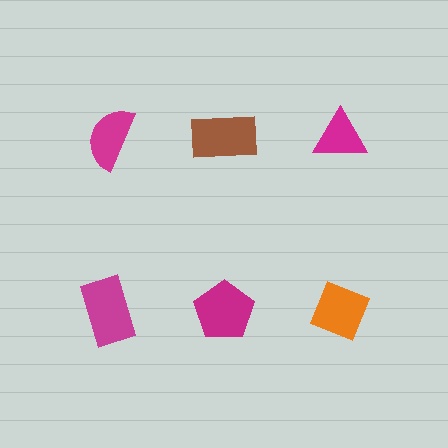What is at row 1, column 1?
A magenta semicircle.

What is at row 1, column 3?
A magenta triangle.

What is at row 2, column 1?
A magenta rectangle.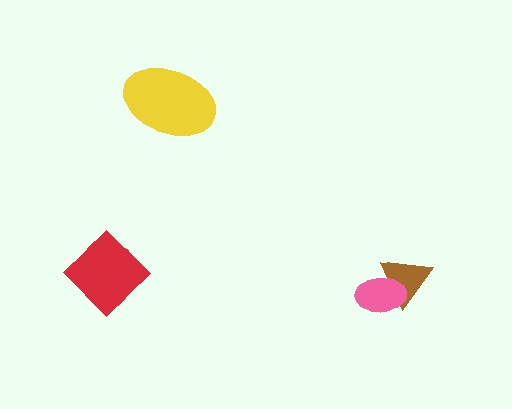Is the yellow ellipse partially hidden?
No, no other shape covers it.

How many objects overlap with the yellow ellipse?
0 objects overlap with the yellow ellipse.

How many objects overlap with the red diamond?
0 objects overlap with the red diamond.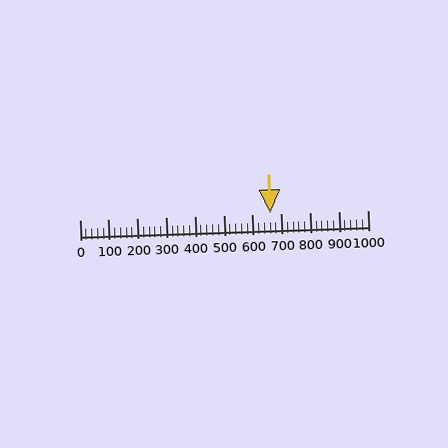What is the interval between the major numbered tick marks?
The major tick marks are spaced 100 units apart.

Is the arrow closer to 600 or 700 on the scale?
The arrow is closer to 700.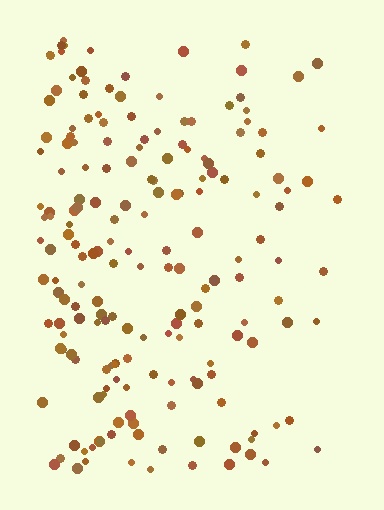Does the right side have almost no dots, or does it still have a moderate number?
Still a moderate number, just noticeably fewer than the left.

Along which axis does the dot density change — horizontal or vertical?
Horizontal.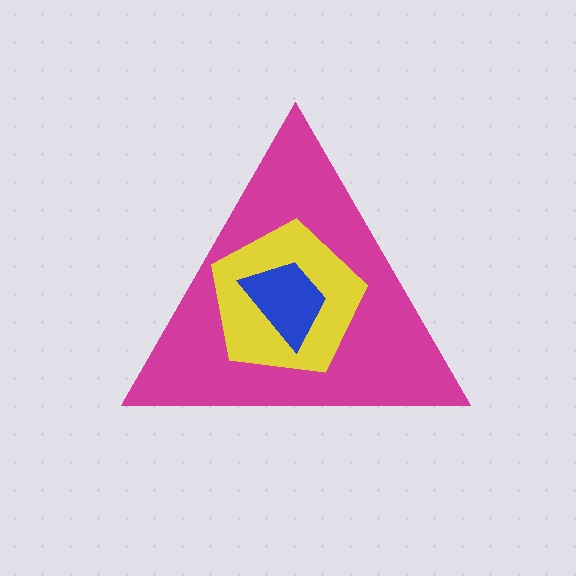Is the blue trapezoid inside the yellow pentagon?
Yes.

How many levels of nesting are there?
3.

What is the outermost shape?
The magenta triangle.